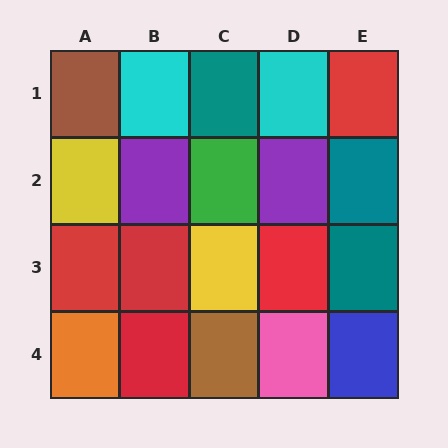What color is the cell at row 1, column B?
Cyan.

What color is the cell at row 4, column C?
Brown.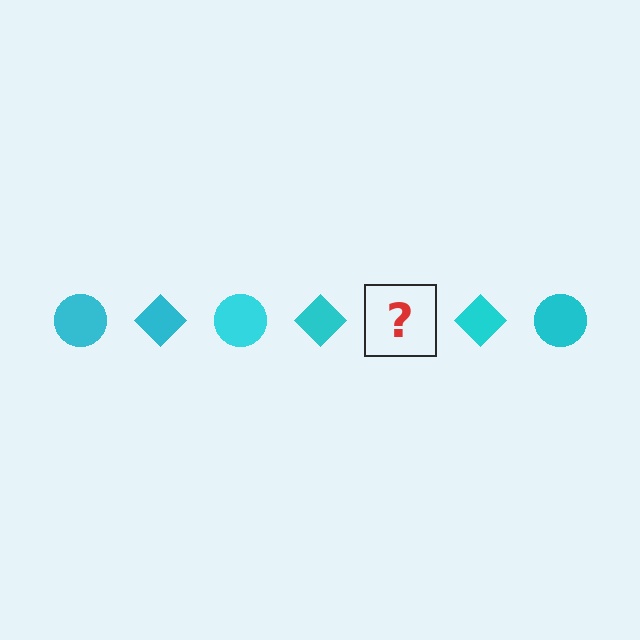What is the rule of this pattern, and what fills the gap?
The rule is that the pattern cycles through circle, diamond shapes in cyan. The gap should be filled with a cyan circle.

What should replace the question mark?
The question mark should be replaced with a cyan circle.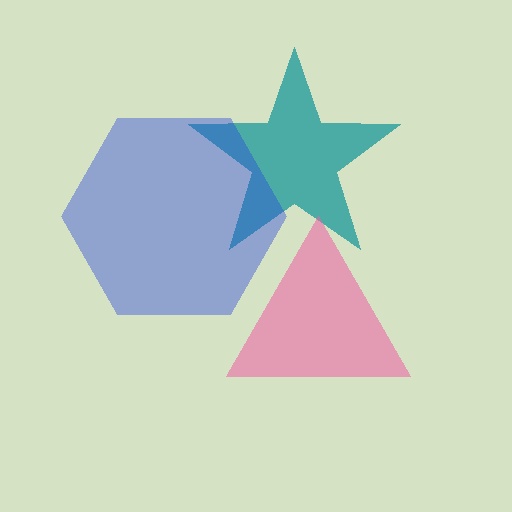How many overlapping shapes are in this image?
There are 3 overlapping shapes in the image.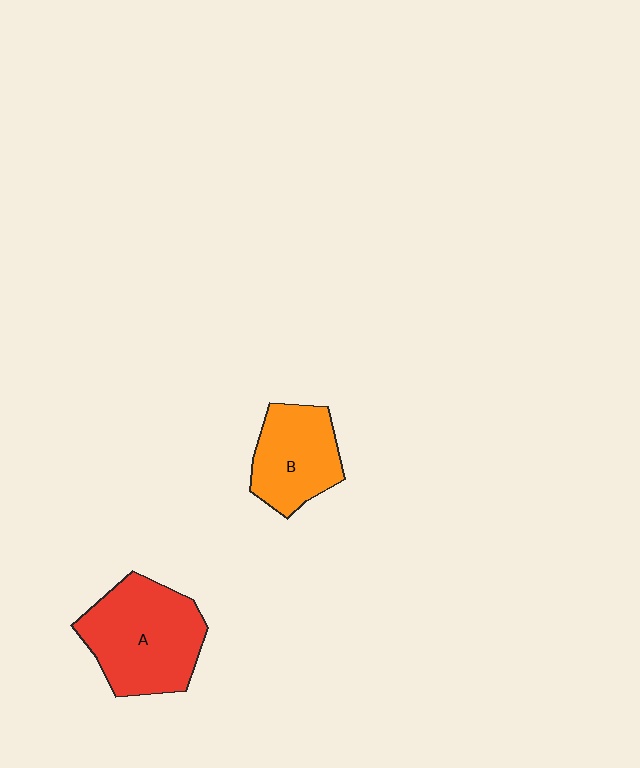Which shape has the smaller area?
Shape B (orange).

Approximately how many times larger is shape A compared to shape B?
Approximately 1.5 times.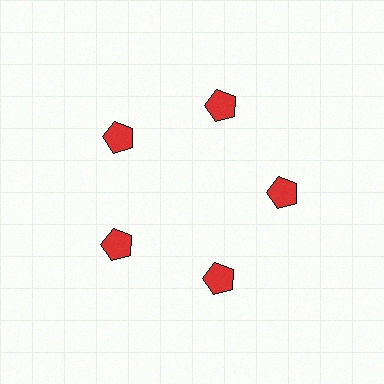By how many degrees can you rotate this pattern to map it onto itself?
The pattern maps onto itself every 72 degrees of rotation.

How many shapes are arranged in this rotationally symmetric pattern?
There are 5 shapes, arranged in 5 groups of 1.